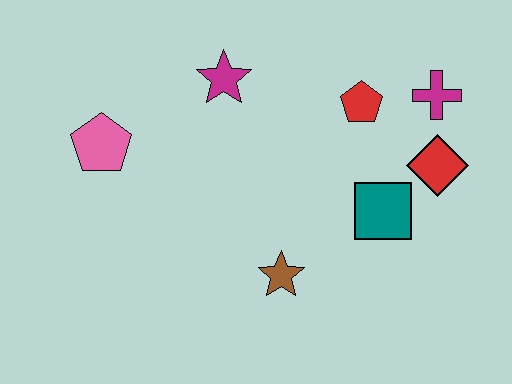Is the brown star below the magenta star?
Yes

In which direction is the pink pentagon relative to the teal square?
The pink pentagon is to the left of the teal square.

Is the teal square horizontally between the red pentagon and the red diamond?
Yes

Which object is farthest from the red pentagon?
The pink pentagon is farthest from the red pentagon.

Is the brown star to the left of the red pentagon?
Yes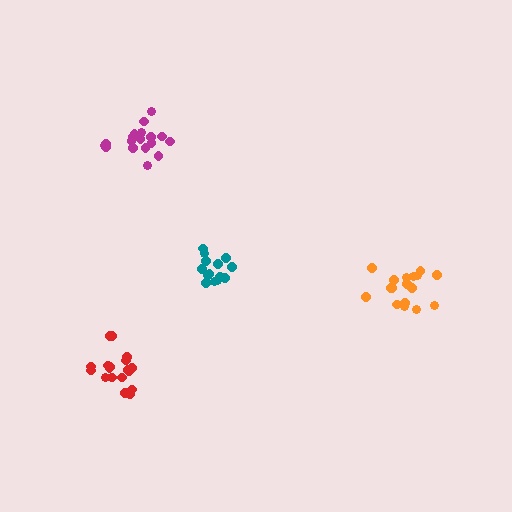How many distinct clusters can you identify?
There are 4 distinct clusters.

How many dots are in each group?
Group 1: 14 dots, Group 2: 18 dots, Group 3: 18 dots, Group 4: 17 dots (67 total).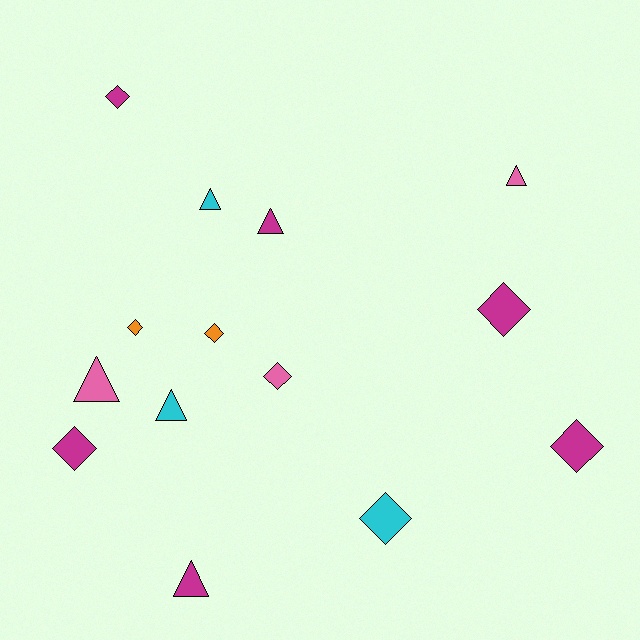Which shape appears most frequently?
Diamond, with 8 objects.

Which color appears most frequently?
Magenta, with 6 objects.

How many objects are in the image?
There are 14 objects.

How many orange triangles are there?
There are no orange triangles.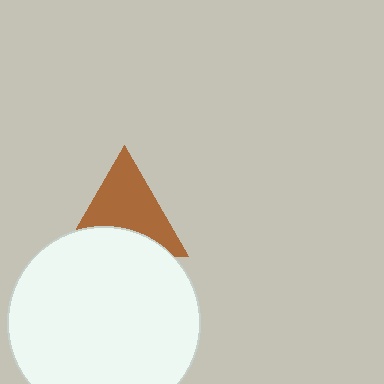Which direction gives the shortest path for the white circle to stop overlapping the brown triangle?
Moving down gives the shortest separation.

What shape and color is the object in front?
The object in front is a white circle.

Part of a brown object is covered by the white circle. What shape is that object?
It is a triangle.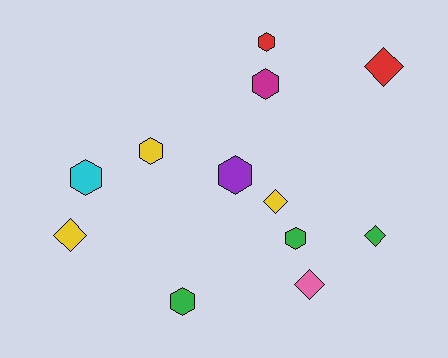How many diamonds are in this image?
There are 5 diamonds.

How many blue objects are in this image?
There are no blue objects.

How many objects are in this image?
There are 12 objects.